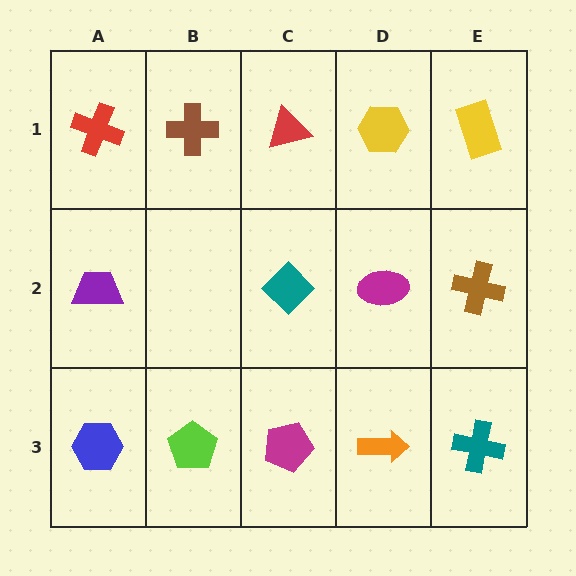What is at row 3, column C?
A magenta pentagon.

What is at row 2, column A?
A purple trapezoid.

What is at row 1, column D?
A yellow hexagon.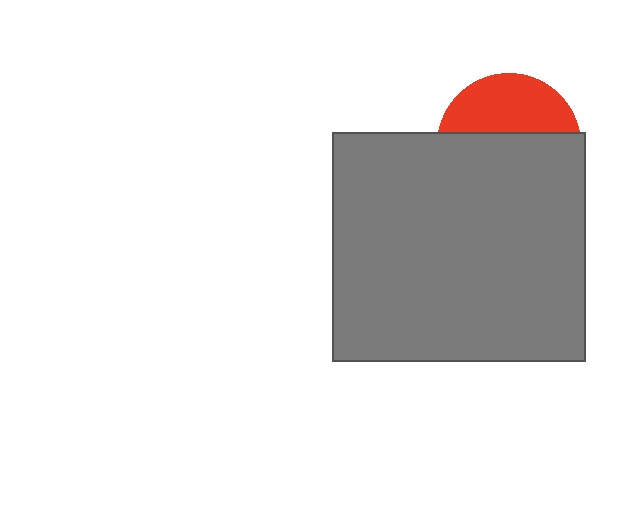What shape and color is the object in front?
The object in front is a gray rectangle.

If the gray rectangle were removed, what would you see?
You would see the complete red circle.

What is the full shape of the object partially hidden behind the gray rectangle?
The partially hidden object is a red circle.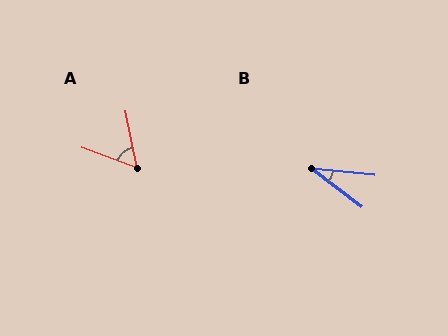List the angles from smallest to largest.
B (31°), A (58°).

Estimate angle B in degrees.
Approximately 31 degrees.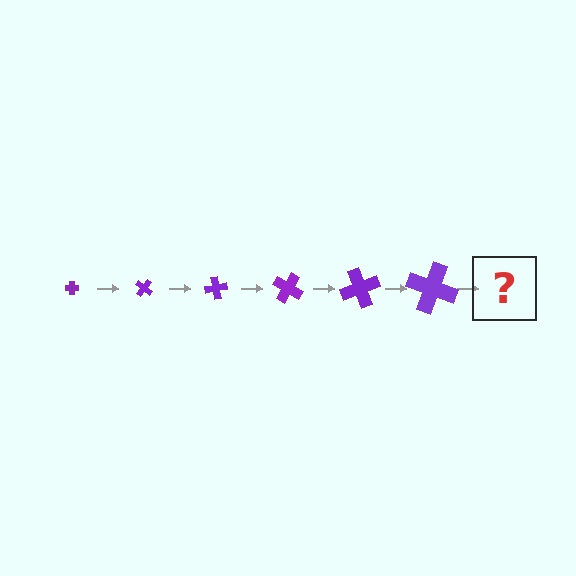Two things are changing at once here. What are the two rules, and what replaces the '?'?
The two rules are that the cross grows larger each step and it rotates 40 degrees each step. The '?' should be a cross, larger than the previous one and rotated 240 degrees from the start.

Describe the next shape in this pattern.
It should be a cross, larger than the previous one and rotated 240 degrees from the start.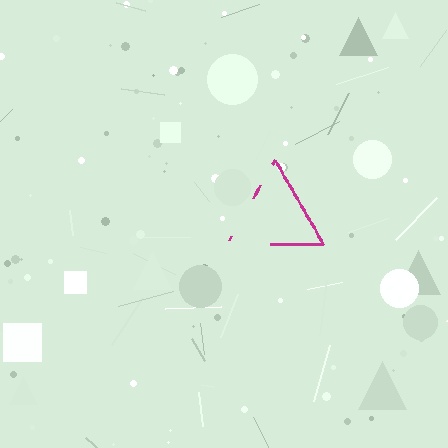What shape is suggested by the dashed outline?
The dashed outline suggests a triangle.